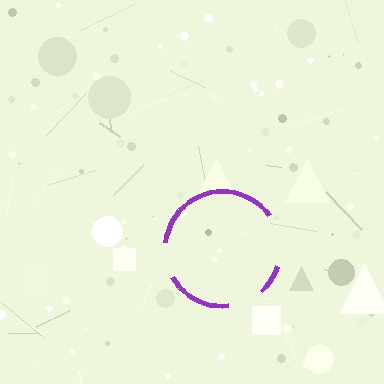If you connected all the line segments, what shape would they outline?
They would outline a circle.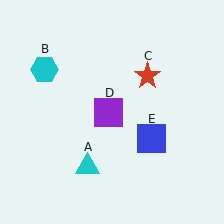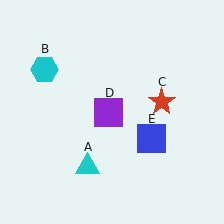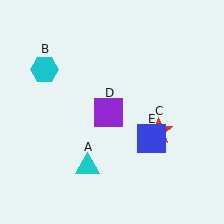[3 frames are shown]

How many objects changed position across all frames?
1 object changed position: red star (object C).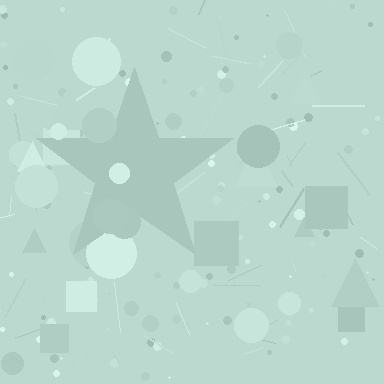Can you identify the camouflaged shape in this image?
The camouflaged shape is a star.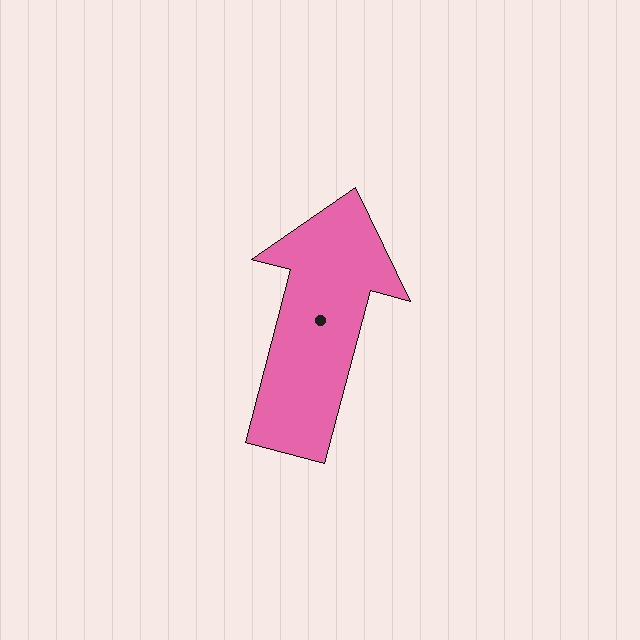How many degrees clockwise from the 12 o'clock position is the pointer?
Approximately 15 degrees.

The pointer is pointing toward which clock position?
Roughly 12 o'clock.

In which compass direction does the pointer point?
North.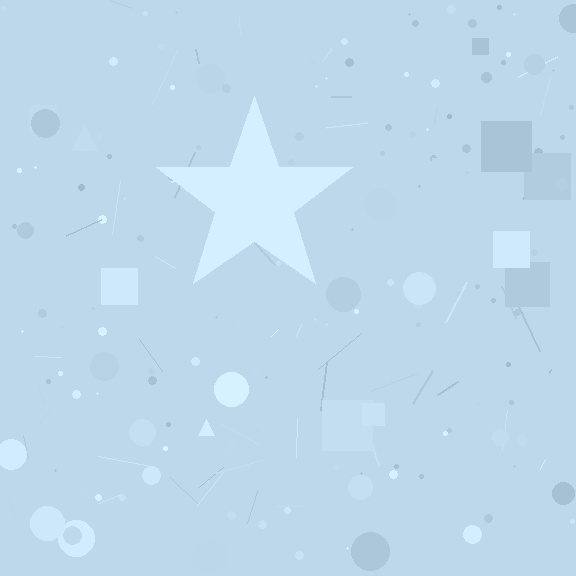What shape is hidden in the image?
A star is hidden in the image.